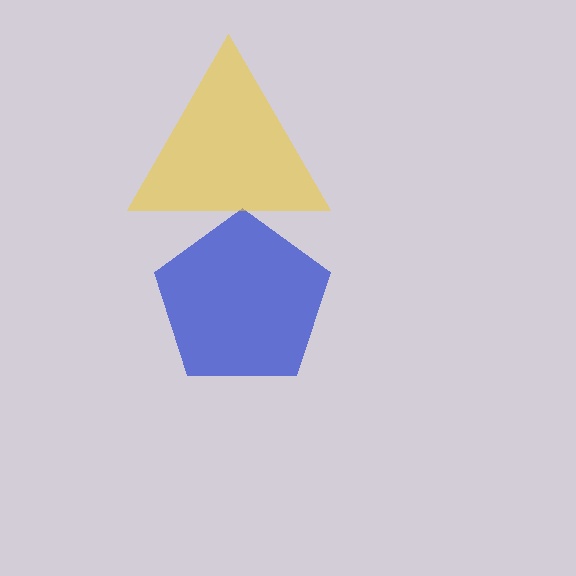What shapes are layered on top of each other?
The layered shapes are: a blue pentagon, a yellow triangle.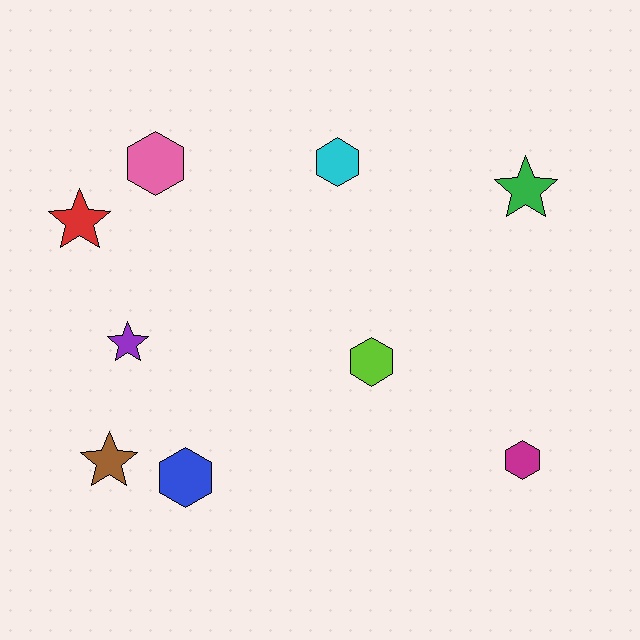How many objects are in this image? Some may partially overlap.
There are 9 objects.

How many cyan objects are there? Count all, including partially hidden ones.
There is 1 cyan object.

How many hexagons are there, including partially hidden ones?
There are 5 hexagons.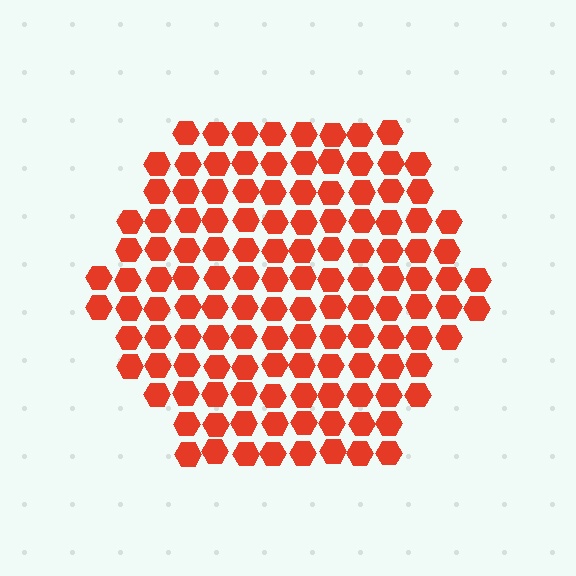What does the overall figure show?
The overall figure shows a hexagon.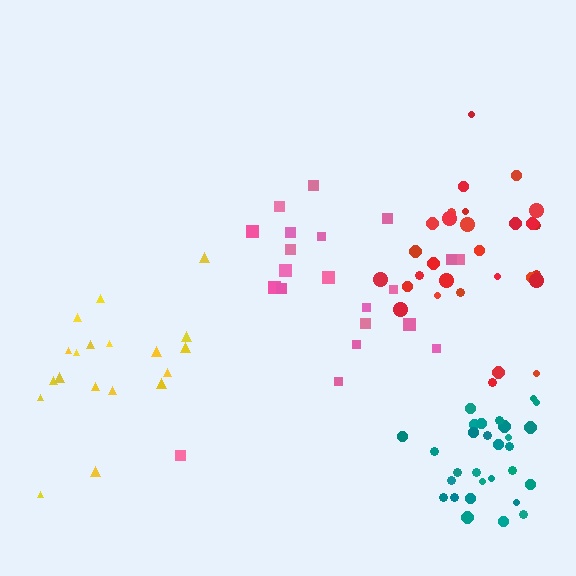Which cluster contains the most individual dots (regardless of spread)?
Red (29).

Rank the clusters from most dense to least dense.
teal, red, yellow, pink.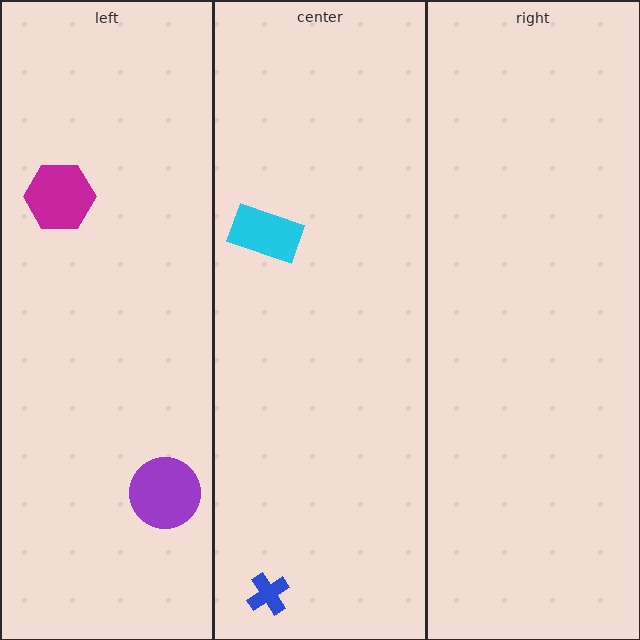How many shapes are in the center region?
2.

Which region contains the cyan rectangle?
The center region.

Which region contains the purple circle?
The left region.